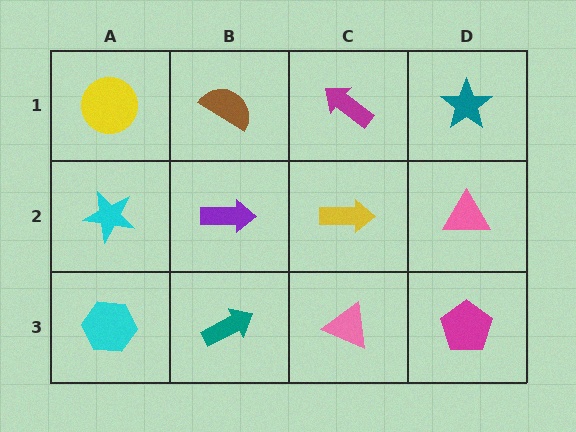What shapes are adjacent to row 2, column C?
A magenta arrow (row 1, column C), a pink triangle (row 3, column C), a purple arrow (row 2, column B), a pink triangle (row 2, column D).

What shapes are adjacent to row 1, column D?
A pink triangle (row 2, column D), a magenta arrow (row 1, column C).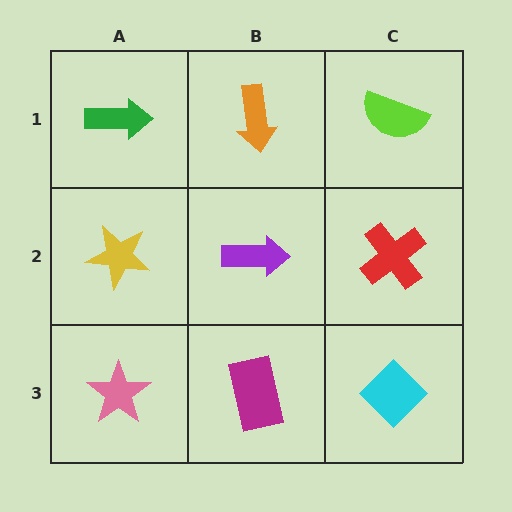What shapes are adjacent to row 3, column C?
A red cross (row 2, column C), a magenta rectangle (row 3, column B).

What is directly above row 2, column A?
A green arrow.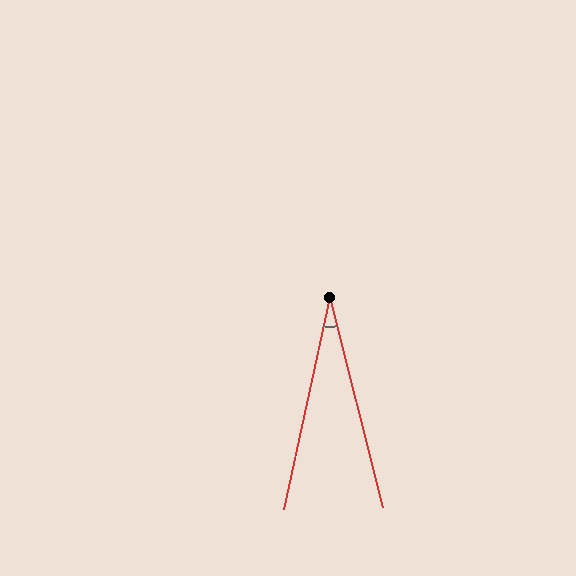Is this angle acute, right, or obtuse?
It is acute.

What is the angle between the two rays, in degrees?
Approximately 26 degrees.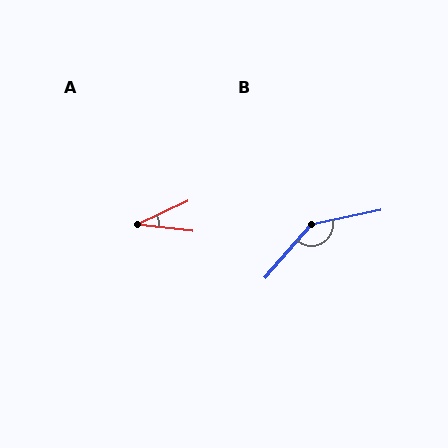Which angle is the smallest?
A, at approximately 32 degrees.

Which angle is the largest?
B, at approximately 143 degrees.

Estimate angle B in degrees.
Approximately 143 degrees.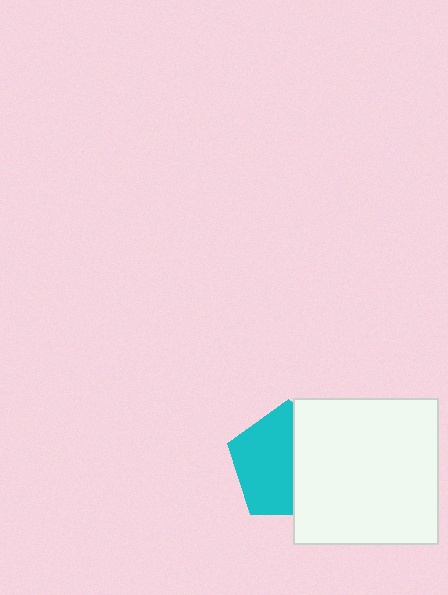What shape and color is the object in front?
The object in front is a white square.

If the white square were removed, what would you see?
You would see the complete cyan pentagon.